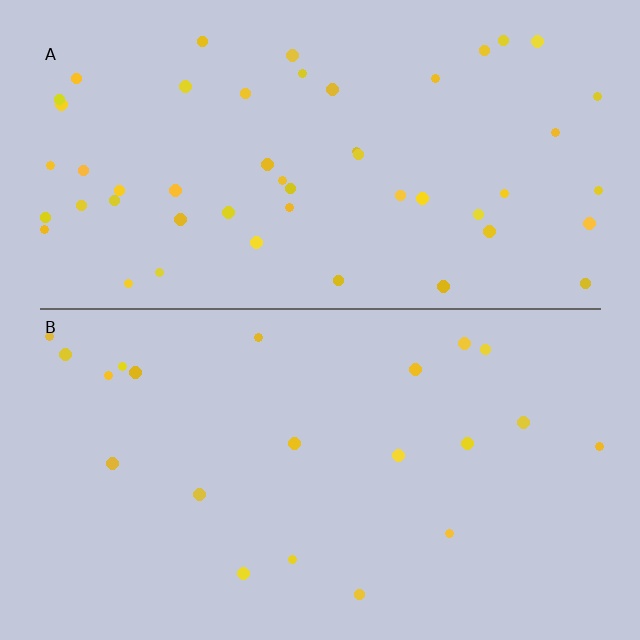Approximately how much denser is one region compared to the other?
Approximately 2.4× — region A over region B.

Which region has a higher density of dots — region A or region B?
A (the top).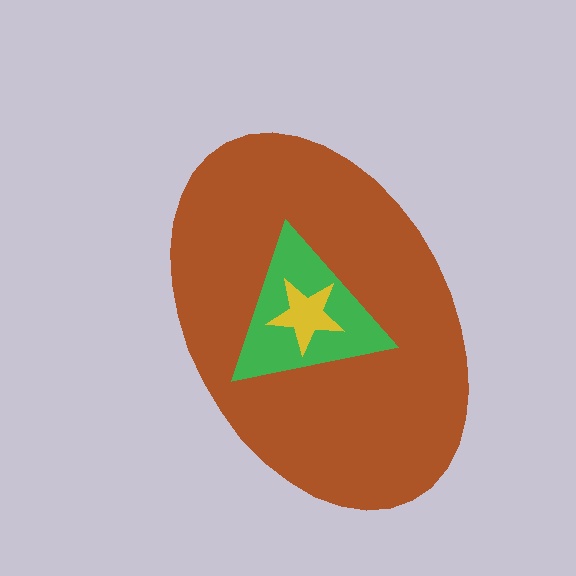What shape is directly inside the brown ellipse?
The green triangle.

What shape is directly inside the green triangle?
The yellow star.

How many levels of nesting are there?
3.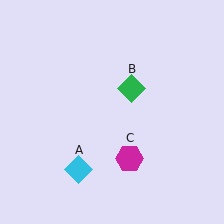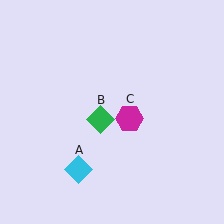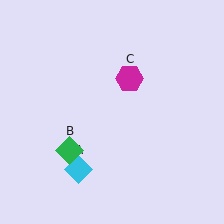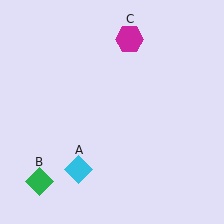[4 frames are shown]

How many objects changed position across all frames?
2 objects changed position: green diamond (object B), magenta hexagon (object C).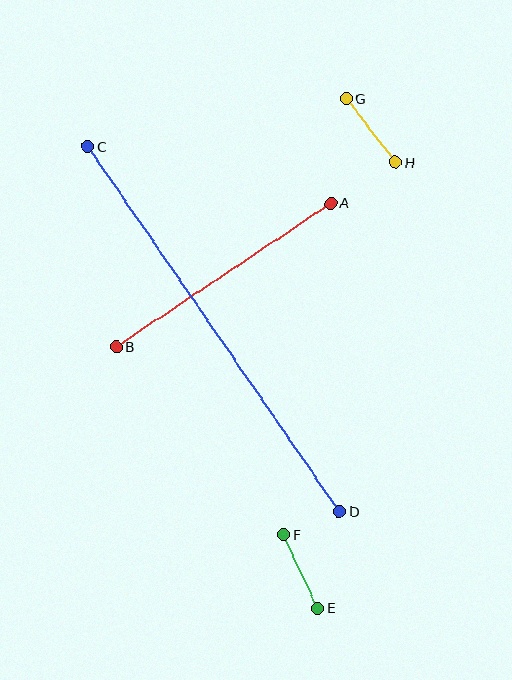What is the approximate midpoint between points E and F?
The midpoint is at approximately (301, 571) pixels.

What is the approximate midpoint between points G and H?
The midpoint is at approximately (371, 130) pixels.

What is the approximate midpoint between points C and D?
The midpoint is at approximately (214, 329) pixels.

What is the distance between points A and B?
The distance is approximately 258 pixels.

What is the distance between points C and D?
The distance is approximately 444 pixels.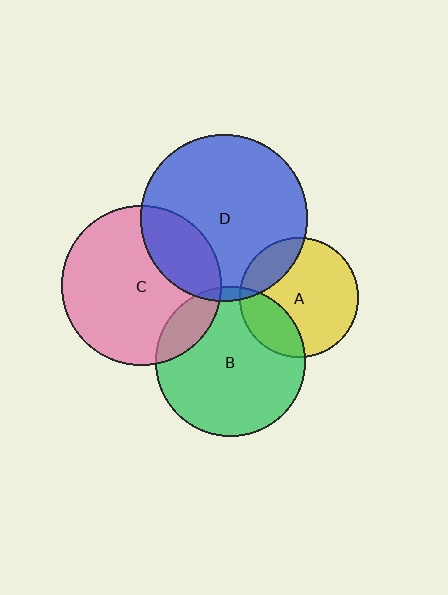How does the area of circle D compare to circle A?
Approximately 2.0 times.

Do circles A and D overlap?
Yes.